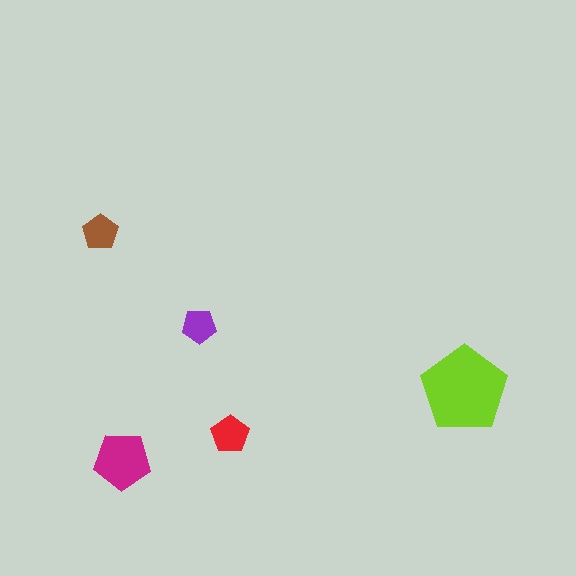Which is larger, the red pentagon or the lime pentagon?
The lime one.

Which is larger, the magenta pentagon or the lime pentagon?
The lime one.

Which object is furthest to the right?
The lime pentagon is rightmost.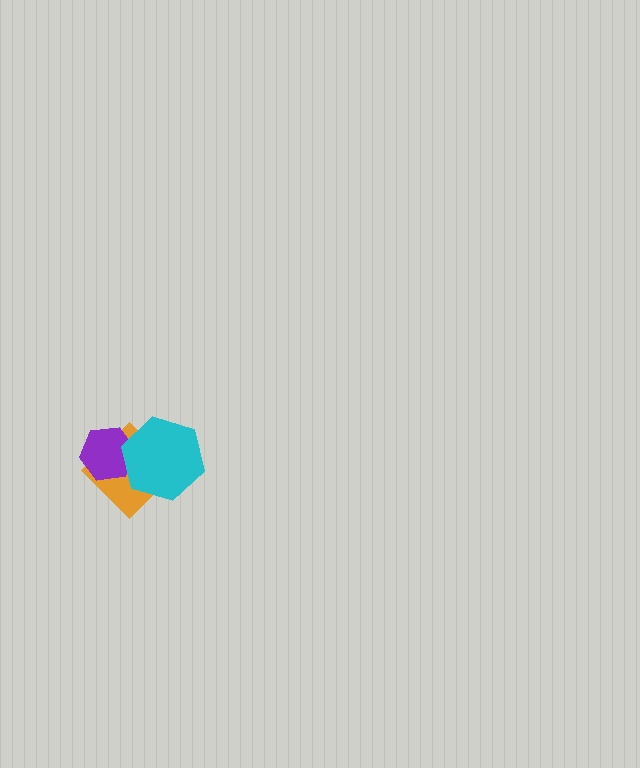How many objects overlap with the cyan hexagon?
2 objects overlap with the cyan hexagon.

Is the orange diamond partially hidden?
Yes, it is partially covered by another shape.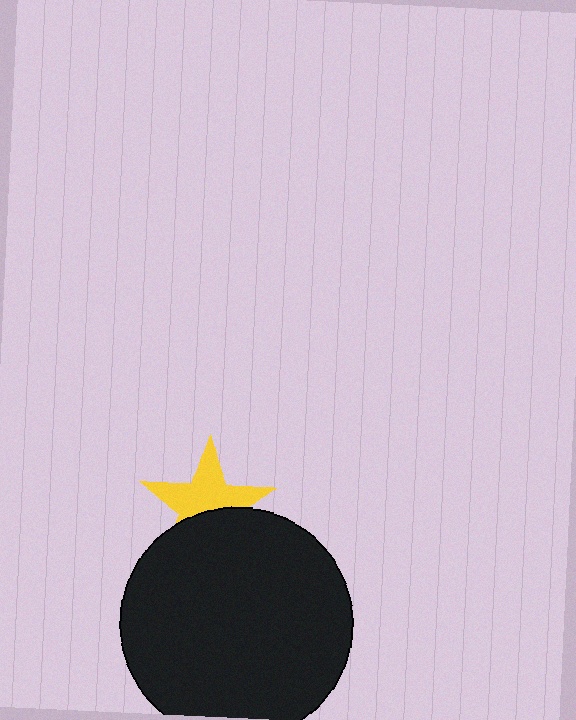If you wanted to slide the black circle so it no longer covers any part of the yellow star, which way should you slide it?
Slide it down — that is the most direct way to separate the two shapes.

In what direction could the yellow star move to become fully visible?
The yellow star could move up. That would shift it out from behind the black circle entirely.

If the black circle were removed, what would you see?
You would see the complete yellow star.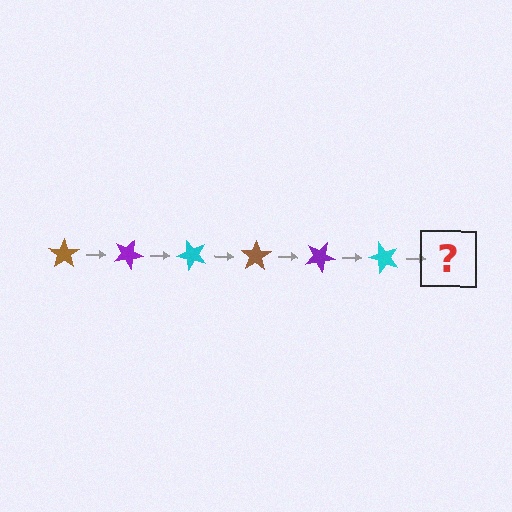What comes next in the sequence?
The next element should be a brown star, rotated 150 degrees from the start.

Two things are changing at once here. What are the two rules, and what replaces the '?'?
The two rules are that it rotates 25 degrees each step and the color cycles through brown, purple, and cyan. The '?' should be a brown star, rotated 150 degrees from the start.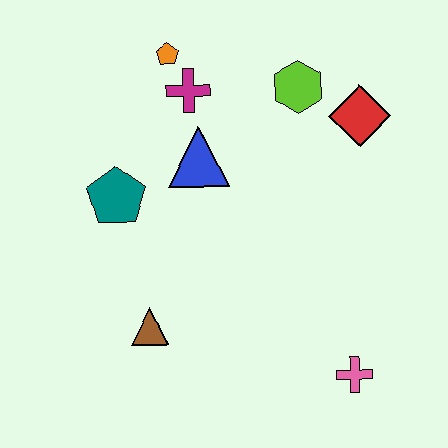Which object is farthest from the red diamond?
The brown triangle is farthest from the red diamond.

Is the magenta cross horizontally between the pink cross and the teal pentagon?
Yes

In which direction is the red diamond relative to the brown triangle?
The red diamond is to the right of the brown triangle.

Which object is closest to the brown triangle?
The teal pentagon is closest to the brown triangle.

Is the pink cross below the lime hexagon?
Yes